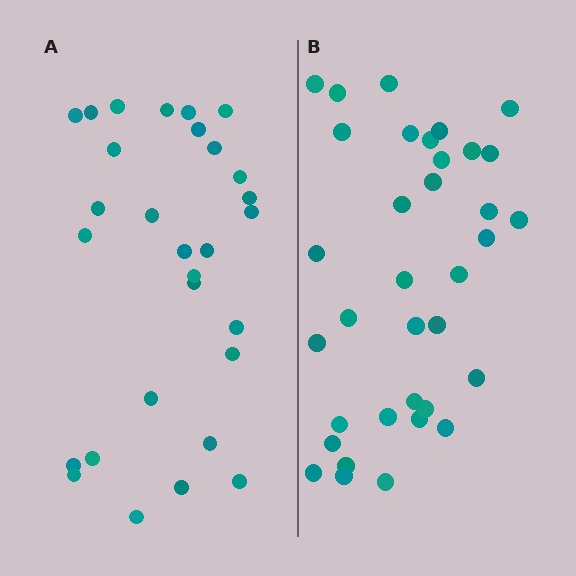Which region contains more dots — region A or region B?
Region B (the right region) has more dots.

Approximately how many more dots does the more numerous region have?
Region B has about 6 more dots than region A.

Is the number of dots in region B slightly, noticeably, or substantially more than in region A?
Region B has only slightly more — the two regions are fairly close. The ratio is roughly 1.2 to 1.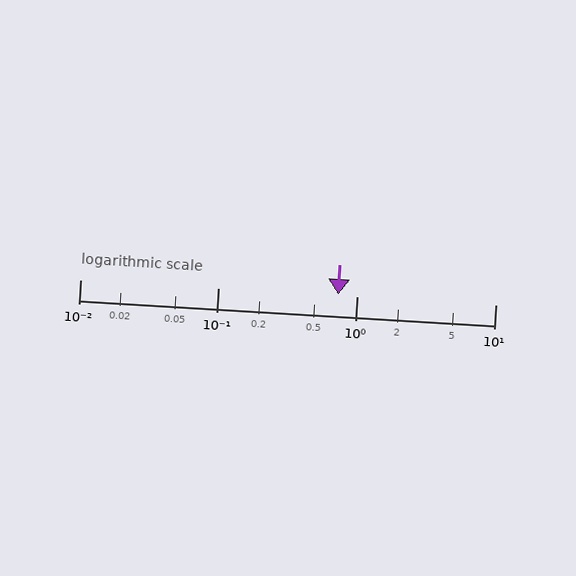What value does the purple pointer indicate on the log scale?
The pointer indicates approximately 0.73.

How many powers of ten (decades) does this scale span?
The scale spans 3 decades, from 0.01 to 10.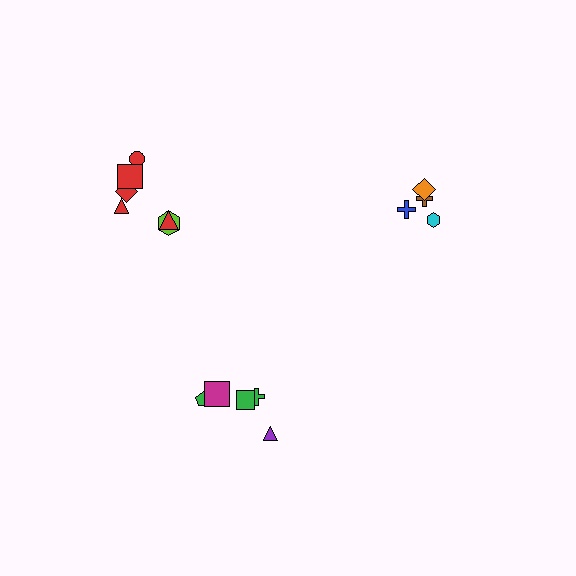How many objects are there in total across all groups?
There are 15 objects.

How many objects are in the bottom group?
There are 5 objects.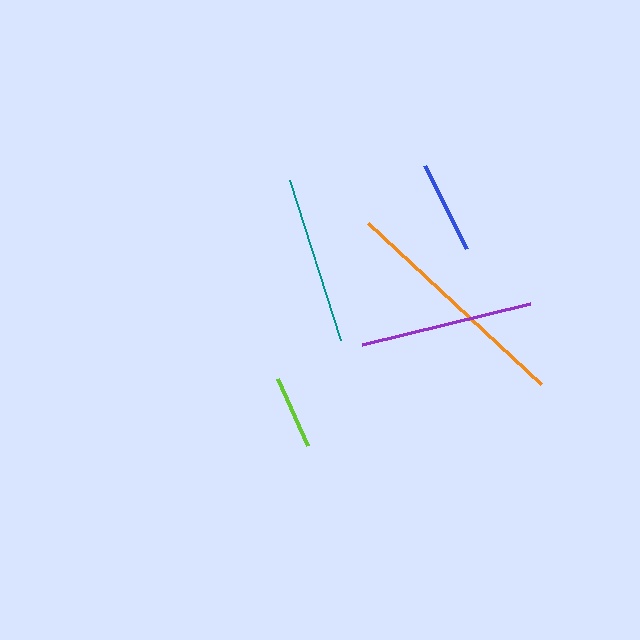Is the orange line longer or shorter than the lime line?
The orange line is longer than the lime line.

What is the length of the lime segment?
The lime segment is approximately 73 pixels long.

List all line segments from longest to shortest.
From longest to shortest: orange, purple, teal, blue, lime.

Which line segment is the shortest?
The lime line is the shortest at approximately 73 pixels.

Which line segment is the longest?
The orange line is the longest at approximately 237 pixels.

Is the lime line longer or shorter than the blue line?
The blue line is longer than the lime line.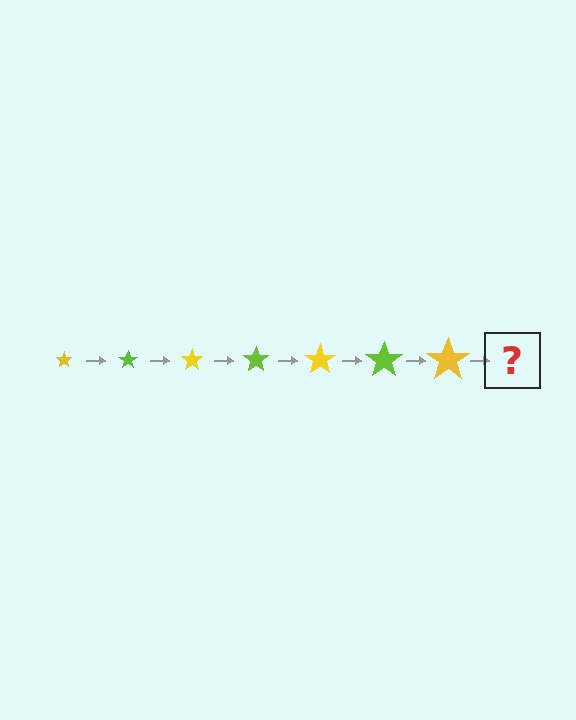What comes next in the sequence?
The next element should be a lime star, larger than the previous one.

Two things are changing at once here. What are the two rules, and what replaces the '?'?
The two rules are that the star grows larger each step and the color cycles through yellow and lime. The '?' should be a lime star, larger than the previous one.